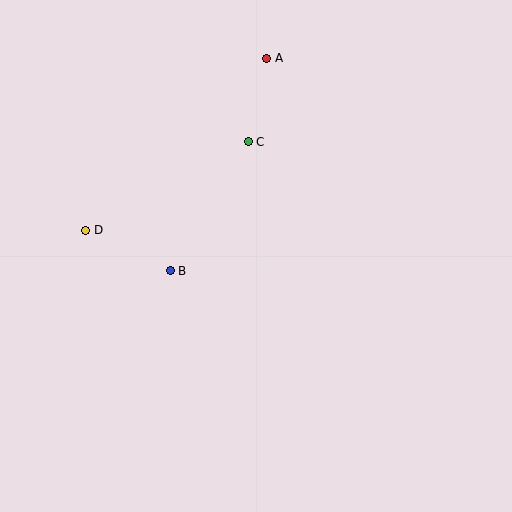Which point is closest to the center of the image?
Point B at (170, 271) is closest to the center.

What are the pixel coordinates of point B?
Point B is at (170, 271).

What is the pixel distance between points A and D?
The distance between A and D is 250 pixels.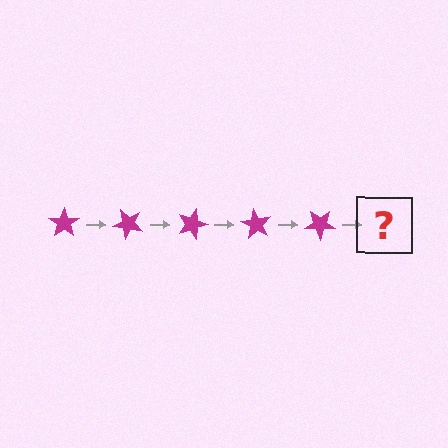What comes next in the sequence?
The next element should be a magenta star rotated 225 degrees.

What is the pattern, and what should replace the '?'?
The pattern is that the star rotates 45 degrees each step. The '?' should be a magenta star rotated 225 degrees.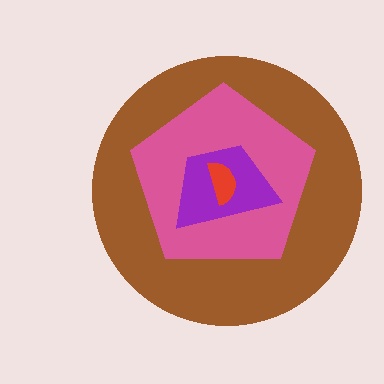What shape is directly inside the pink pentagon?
The purple trapezoid.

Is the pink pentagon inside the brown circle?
Yes.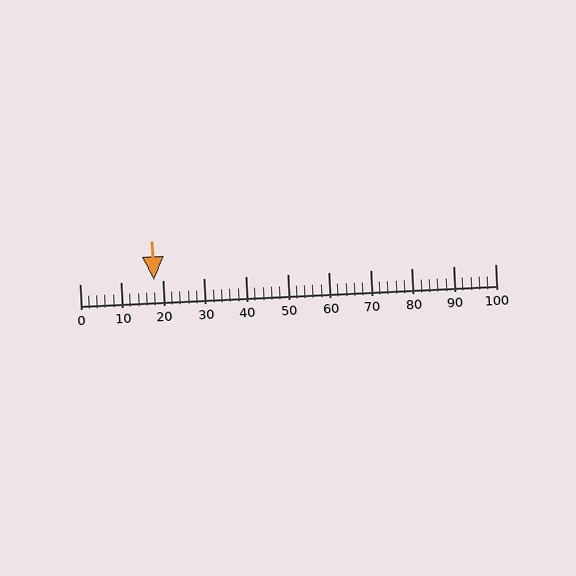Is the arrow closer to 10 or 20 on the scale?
The arrow is closer to 20.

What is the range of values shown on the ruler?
The ruler shows values from 0 to 100.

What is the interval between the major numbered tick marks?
The major tick marks are spaced 10 units apart.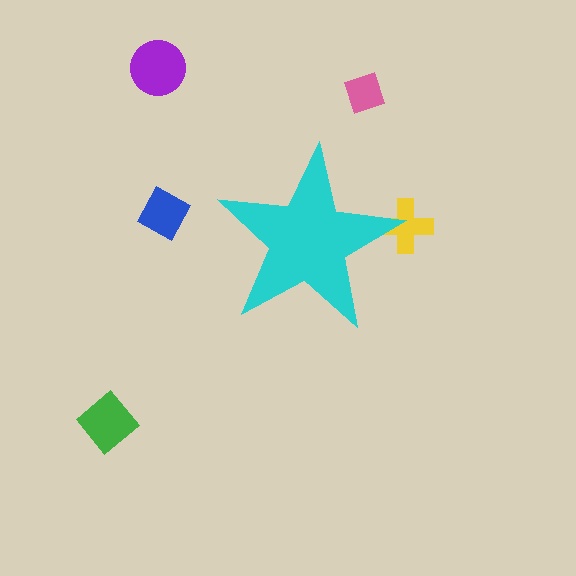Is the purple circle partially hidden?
No, the purple circle is fully visible.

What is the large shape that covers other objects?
A cyan star.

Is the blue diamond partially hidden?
No, the blue diamond is fully visible.